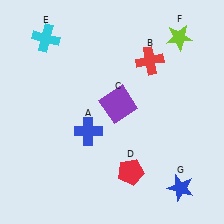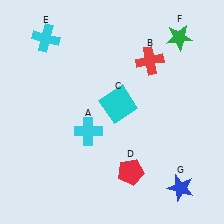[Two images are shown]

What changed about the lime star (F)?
In Image 1, F is lime. In Image 2, it changed to green.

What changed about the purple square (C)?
In Image 1, C is purple. In Image 2, it changed to cyan.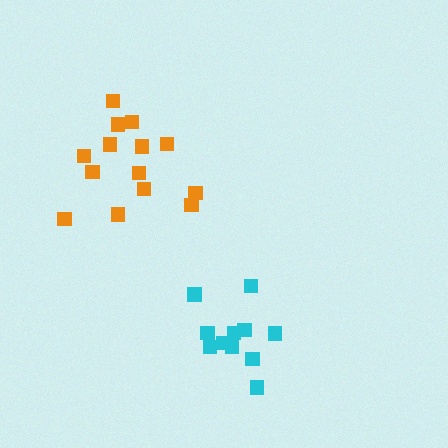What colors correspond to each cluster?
The clusters are colored: orange, cyan.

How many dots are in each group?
Group 1: 14 dots, Group 2: 11 dots (25 total).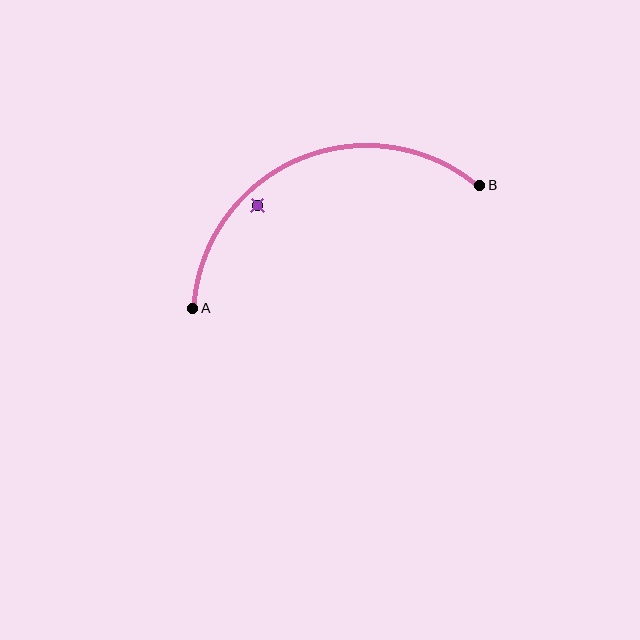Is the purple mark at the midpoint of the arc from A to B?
No — the purple mark does not lie on the arc at all. It sits slightly inside the curve.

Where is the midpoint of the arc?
The arc midpoint is the point on the curve farthest from the straight line joining A and B. It sits above that line.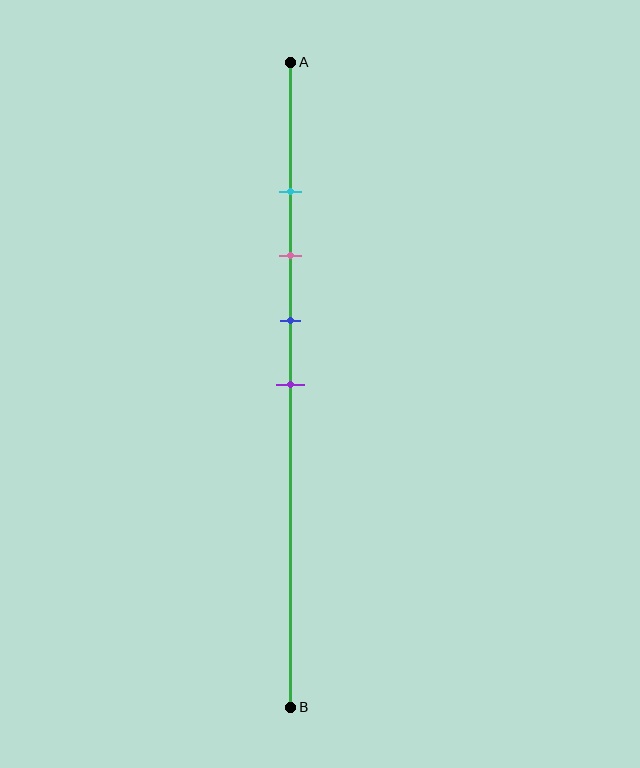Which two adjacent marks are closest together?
The cyan and pink marks are the closest adjacent pair.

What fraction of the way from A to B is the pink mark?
The pink mark is approximately 30% (0.3) of the way from A to B.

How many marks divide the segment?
There are 4 marks dividing the segment.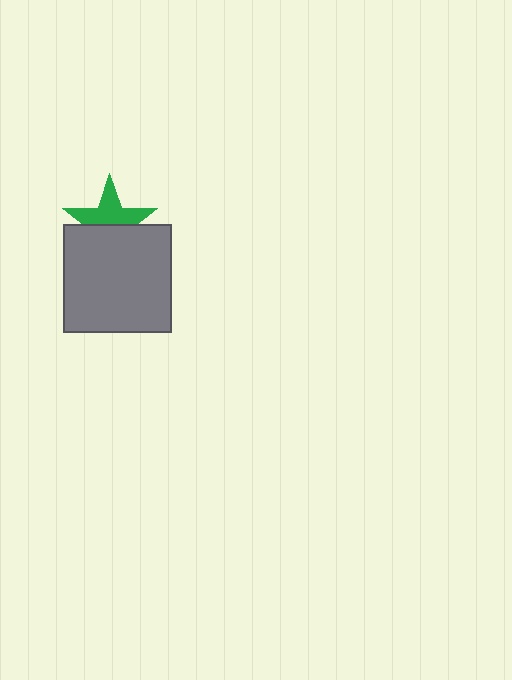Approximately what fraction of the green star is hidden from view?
Roughly 47% of the green star is hidden behind the gray square.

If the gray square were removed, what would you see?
You would see the complete green star.